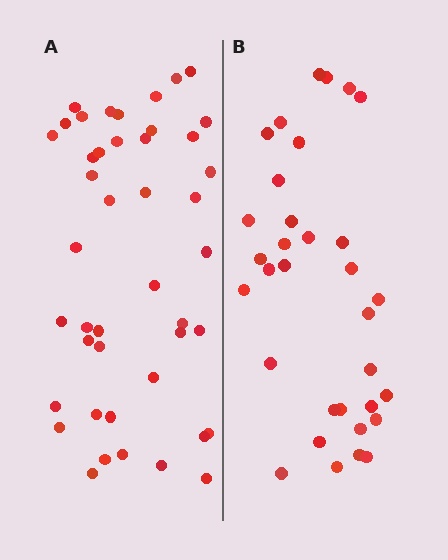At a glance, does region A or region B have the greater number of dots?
Region A (the left region) has more dots.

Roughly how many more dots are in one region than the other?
Region A has roughly 12 or so more dots than region B.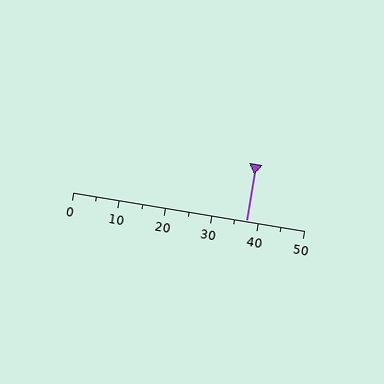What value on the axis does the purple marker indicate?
The marker indicates approximately 37.5.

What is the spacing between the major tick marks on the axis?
The major ticks are spaced 10 apart.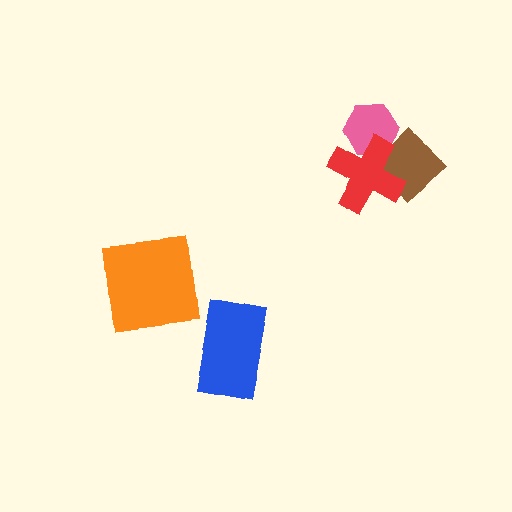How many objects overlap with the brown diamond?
2 objects overlap with the brown diamond.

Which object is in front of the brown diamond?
The red cross is in front of the brown diamond.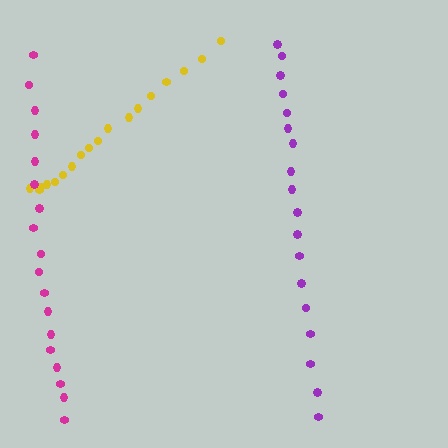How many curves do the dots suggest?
There are 3 distinct paths.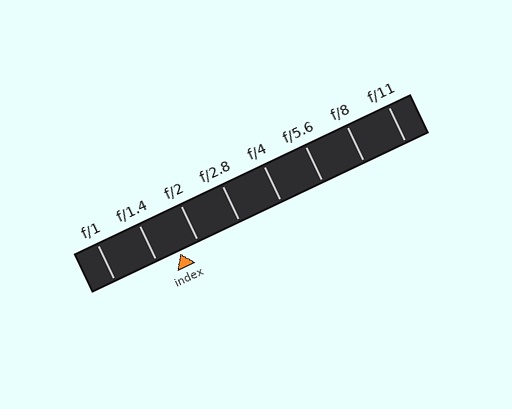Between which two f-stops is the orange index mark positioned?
The index mark is between f/1.4 and f/2.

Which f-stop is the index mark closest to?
The index mark is closest to f/2.